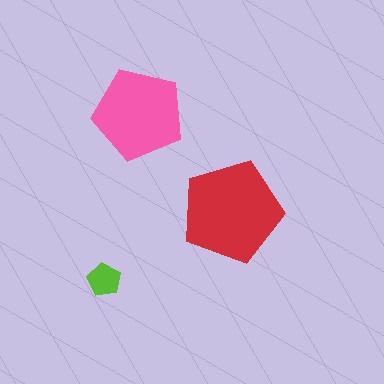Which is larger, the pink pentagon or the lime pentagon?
The pink one.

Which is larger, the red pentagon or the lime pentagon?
The red one.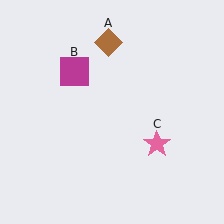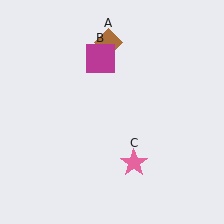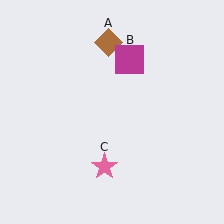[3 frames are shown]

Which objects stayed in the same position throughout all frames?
Brown diamond (object A) remained stationary.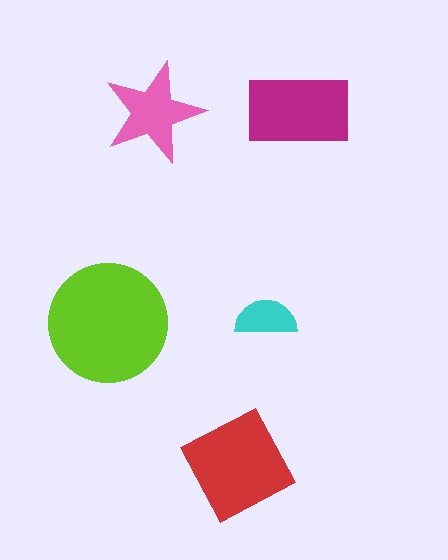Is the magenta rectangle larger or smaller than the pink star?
Larger.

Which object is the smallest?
The cyan semicircle.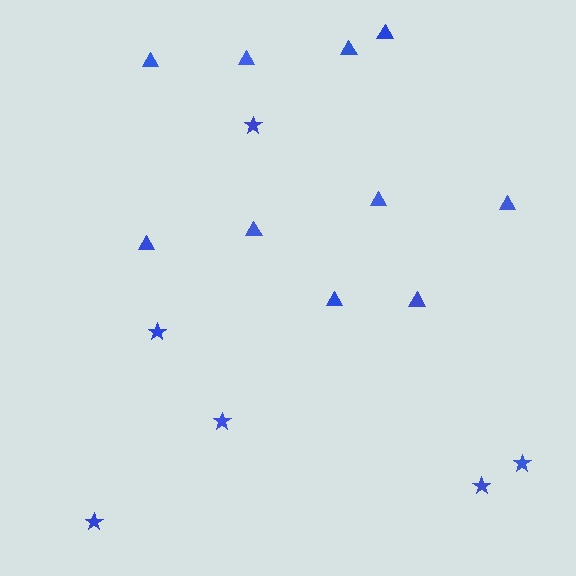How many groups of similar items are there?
There are 2 groups: one group of triangles (10) and one group of stars (6).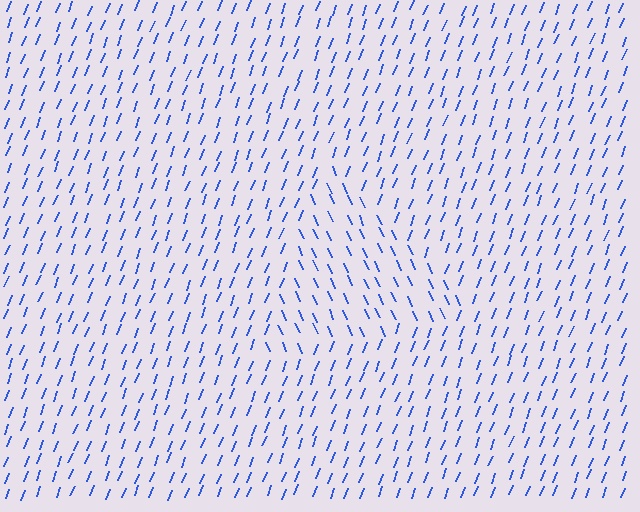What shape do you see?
I see a triangle.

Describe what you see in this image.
The image is filled with small blue line segments. A triangle region in the image has lines oriented differently from the surrounding lines, creating a visible texture boundary.